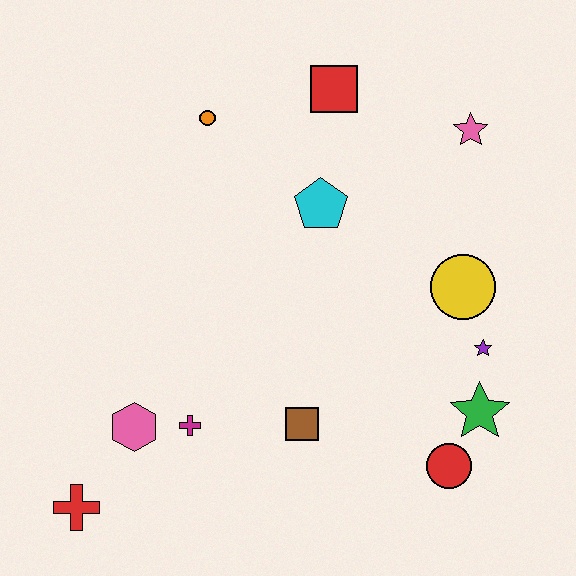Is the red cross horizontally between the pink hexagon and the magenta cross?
No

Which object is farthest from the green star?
The red cross is farthest from the green star.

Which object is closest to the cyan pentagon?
The red square is closest to the cyan pentagon.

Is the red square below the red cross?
No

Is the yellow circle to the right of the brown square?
Yes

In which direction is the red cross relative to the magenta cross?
The red cross is to the left of the magenta cross.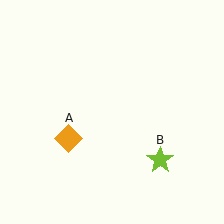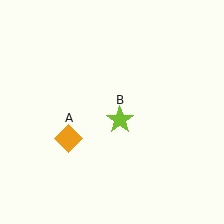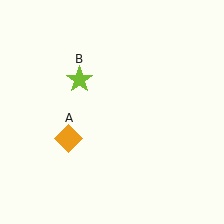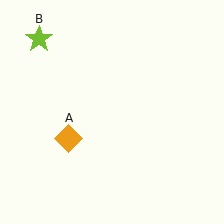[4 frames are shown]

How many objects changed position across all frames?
1 object changed position: lime star (object B).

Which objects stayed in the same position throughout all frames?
Orange diamond (object A) remained stationary.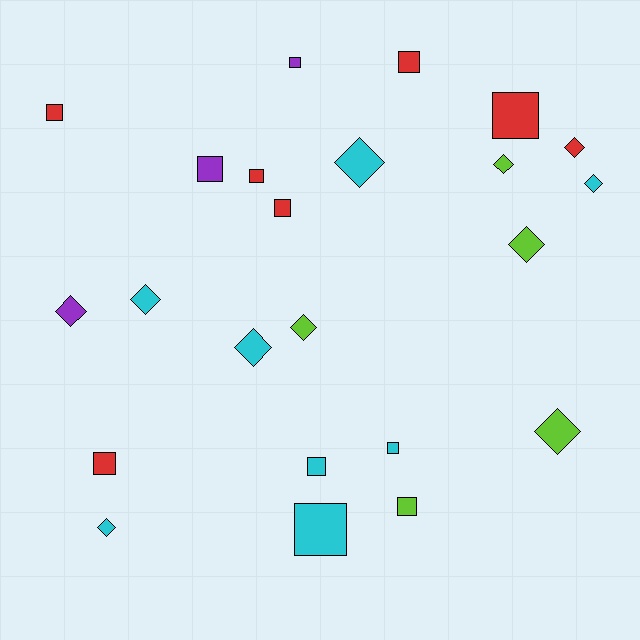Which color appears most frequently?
Cyan, with 8 objects.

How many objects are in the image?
There are 23 objects.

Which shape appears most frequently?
Square, with 12 objects.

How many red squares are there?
There are 6 red squares.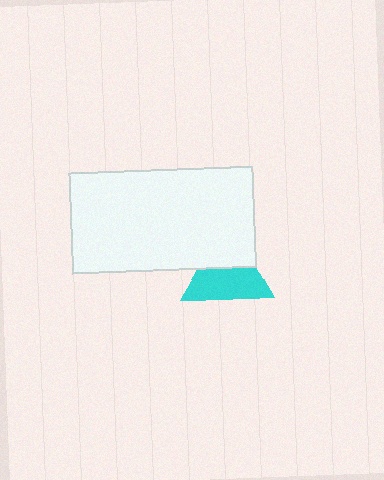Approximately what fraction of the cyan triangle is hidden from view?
Roughly 38% of the cyan triangle is hidden behind the white rectangle.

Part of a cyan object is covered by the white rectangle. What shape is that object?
It is a triangle.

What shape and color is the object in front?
The object in front is a white rectangle.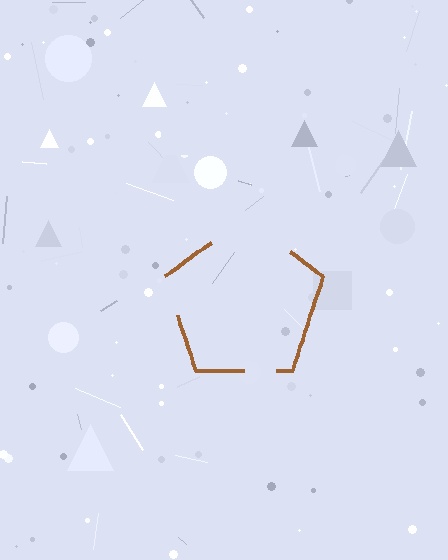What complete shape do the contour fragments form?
The contour fragments form a pentagon.